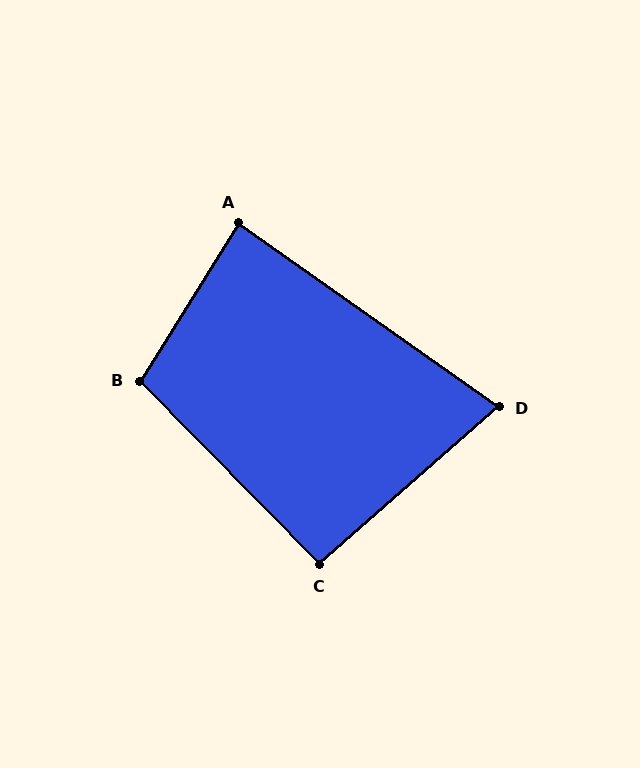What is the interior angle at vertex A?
Approximately 87 degrees (approximately right).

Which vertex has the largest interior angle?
B, at approximately 104 degrees.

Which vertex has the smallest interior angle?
D, at approximately 76 degrees.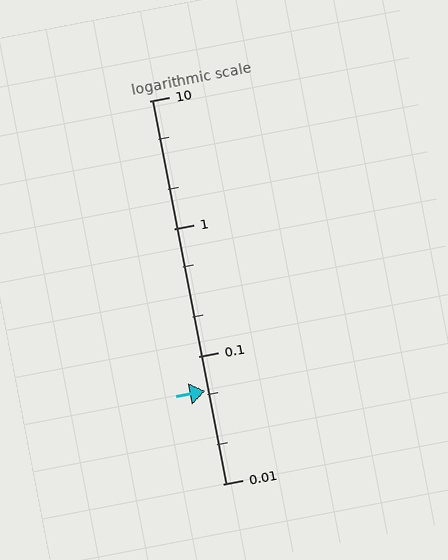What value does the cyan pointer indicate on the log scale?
The pointer indicates approximately 0.053.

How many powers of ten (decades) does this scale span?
The scale spans 3 decades, from 0.01 to 10.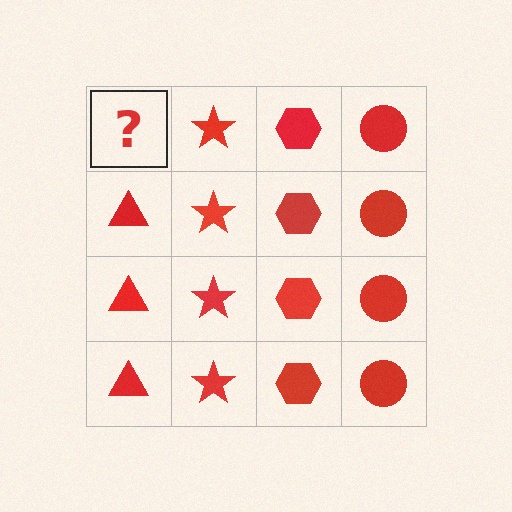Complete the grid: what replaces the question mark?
The question mark should be replaced with a red triangle.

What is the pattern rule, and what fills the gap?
The rule is that each column has a consistent shape. The gap should be filled with a red triangle.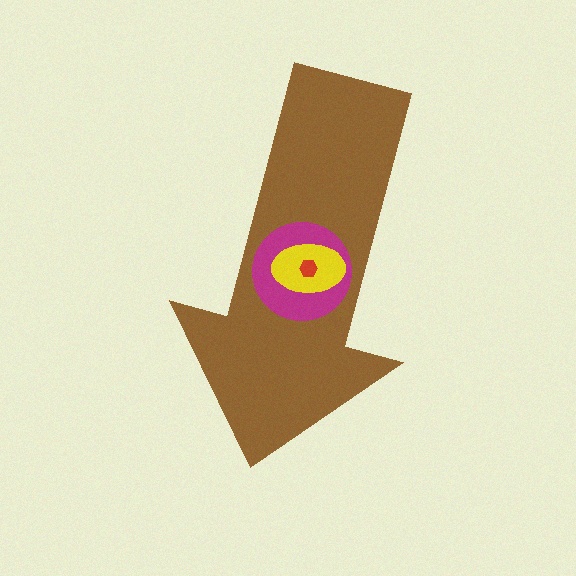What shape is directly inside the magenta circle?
The yellow ellipse.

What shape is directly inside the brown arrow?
The magenta circle.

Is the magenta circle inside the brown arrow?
Yes.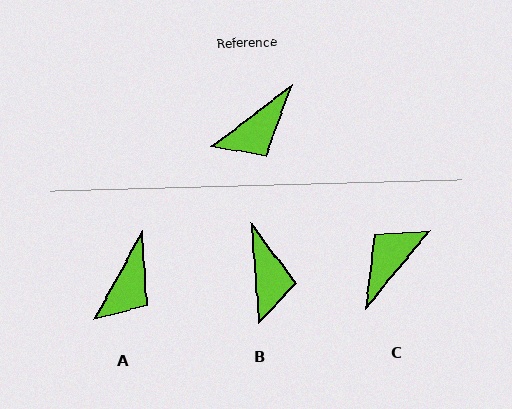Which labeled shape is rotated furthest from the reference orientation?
C, about 167 degrees away.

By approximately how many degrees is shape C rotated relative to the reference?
Approximately 167 degrees clockwise.